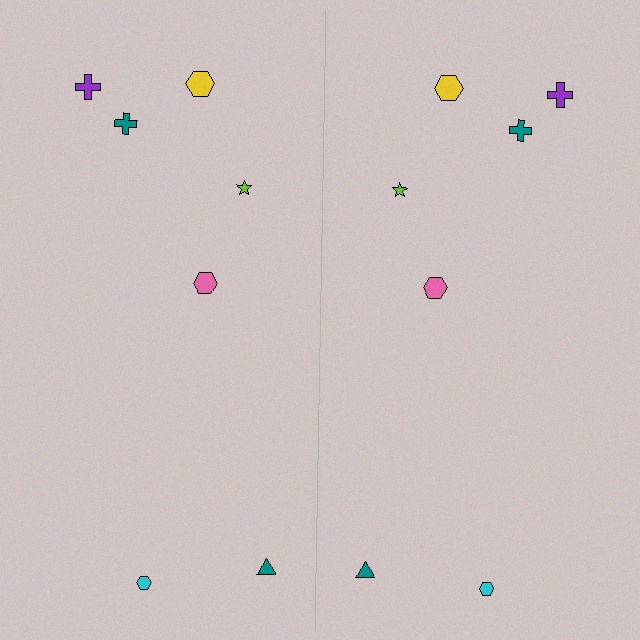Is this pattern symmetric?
Yes, this pattern has bilateral (reflection) symmetry.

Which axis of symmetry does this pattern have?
The pattern has a vertical axis of symmetry running through the center of the image.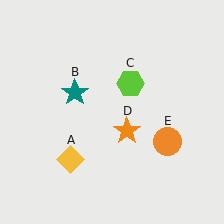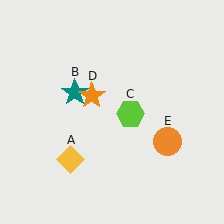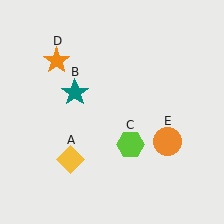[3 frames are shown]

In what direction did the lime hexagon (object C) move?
The lime hexagon (object C) moved down.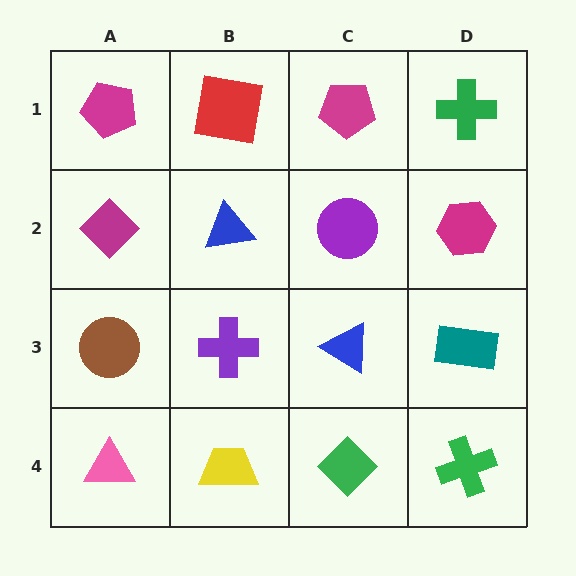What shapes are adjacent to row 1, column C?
A purple circle (row 2, column C), a red square (row 1, column B), a green cross (row 1, column D).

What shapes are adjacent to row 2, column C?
A magenta pentagon (row 1, column C), a blue triangle (row 3, column C), a blue triangle (row 2, column B), a magenta hexagon (row 2, column D).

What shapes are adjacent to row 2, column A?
A magenta pentagon (row 1, column A), a brown circle (row 3, column A), a blue triangle (row 2, column B).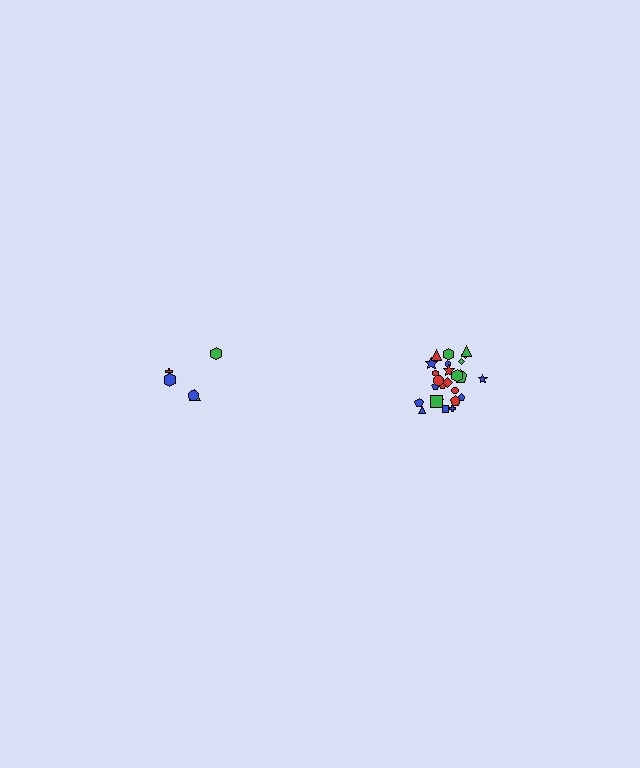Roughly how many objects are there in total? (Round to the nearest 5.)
Roughly 30 objects in total.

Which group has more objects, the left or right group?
The right group.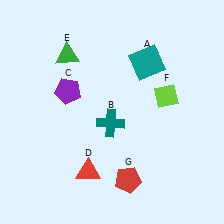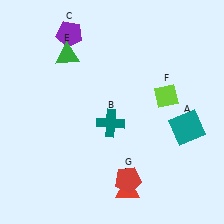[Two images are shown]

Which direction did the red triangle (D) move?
The red triangle (D) moved right.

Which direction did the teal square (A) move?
The teal square (A) moved down.